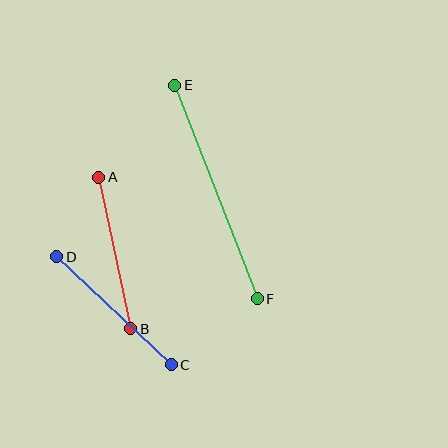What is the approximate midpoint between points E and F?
The midpoint is at approximately (216, 192) pixels.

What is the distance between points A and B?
The distance is approximately 155 pixels.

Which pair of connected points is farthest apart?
Points E and F are farthest apart.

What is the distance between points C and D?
The distance is approximately 157 pixels.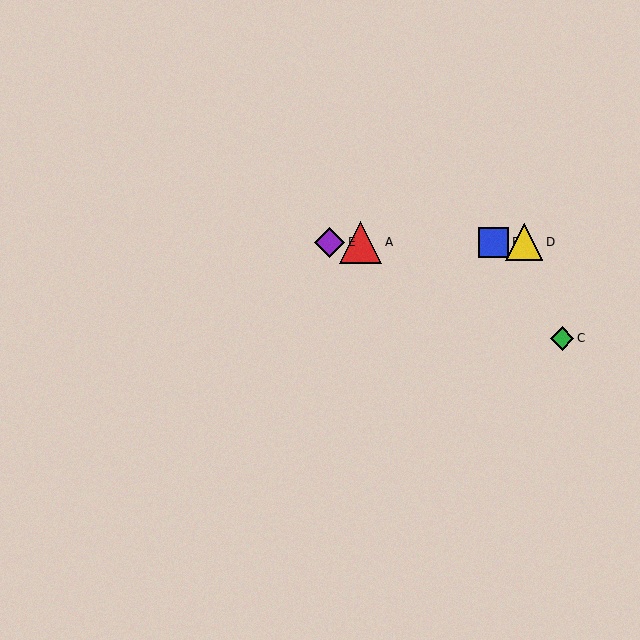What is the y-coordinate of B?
Object B is at y≈242.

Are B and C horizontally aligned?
No, B is at y≈242 and C is at y≈338.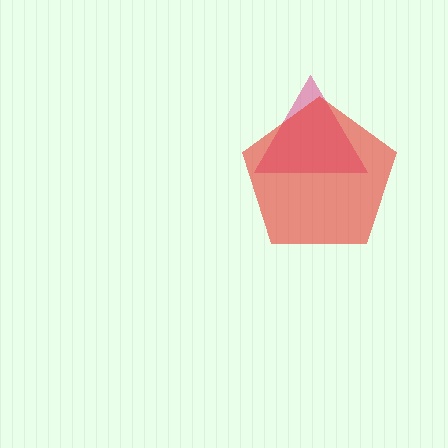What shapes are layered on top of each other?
The layered shapes are: a pink triangle, a red pentagon.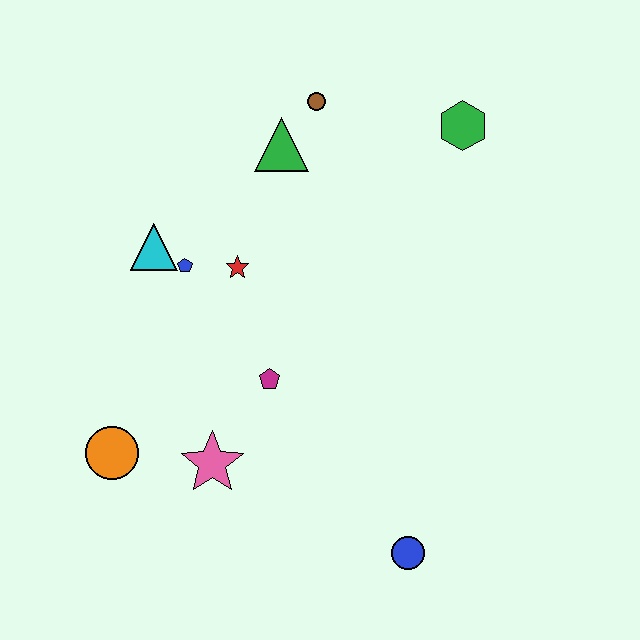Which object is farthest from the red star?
The blue circle is farthest from the red star.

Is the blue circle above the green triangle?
No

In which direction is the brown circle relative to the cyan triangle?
The brown circle is to the right of the cyan triangle.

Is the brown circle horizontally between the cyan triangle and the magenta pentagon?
No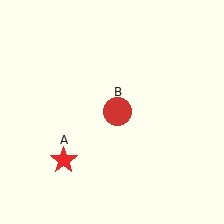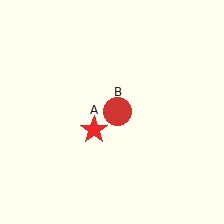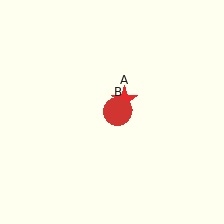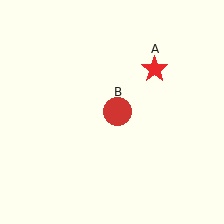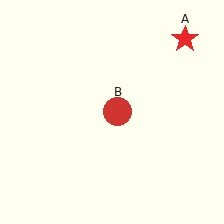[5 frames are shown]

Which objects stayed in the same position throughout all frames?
Red circle (object B) remained stationary.